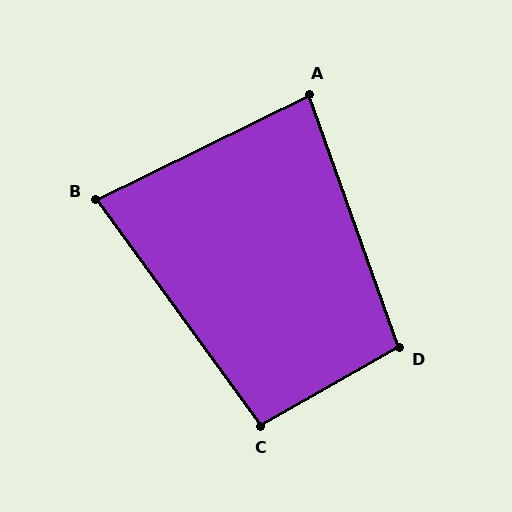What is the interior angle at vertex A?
Approximately 83 degrees (acute).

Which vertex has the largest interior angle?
D, at approximately 100 degrees.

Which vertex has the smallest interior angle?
B, at approximately 80 degrees.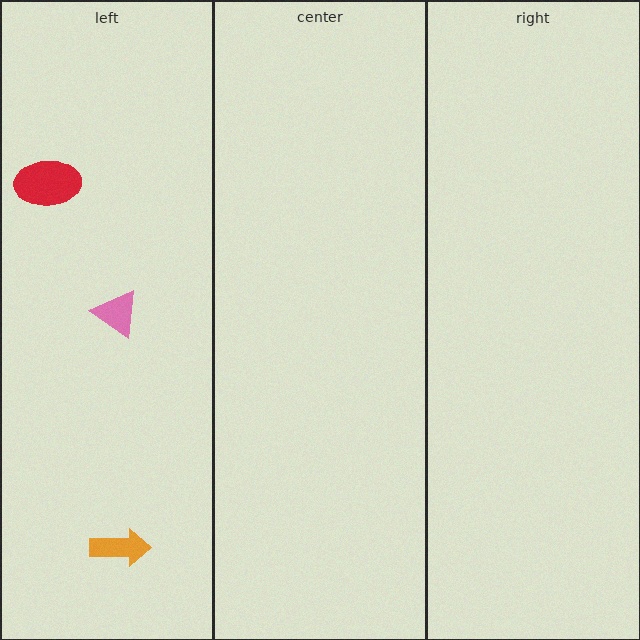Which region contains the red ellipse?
The left region.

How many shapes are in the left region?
3.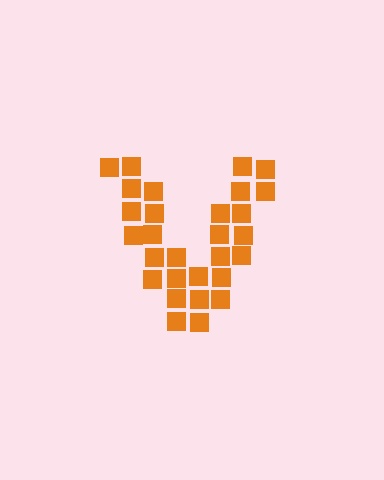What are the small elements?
The small elements are squares.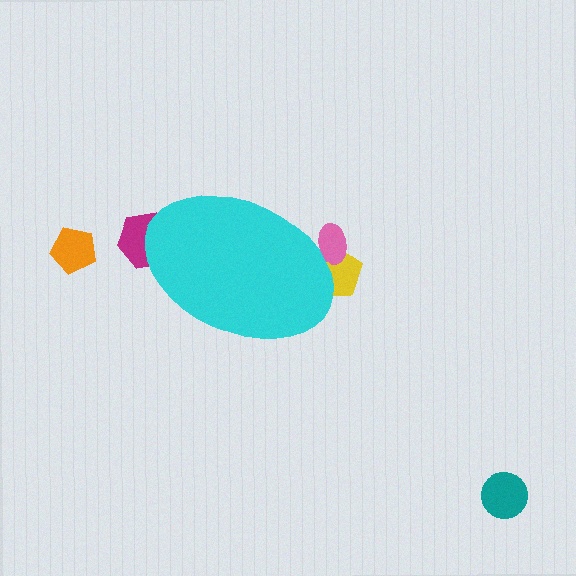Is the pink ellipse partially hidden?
Yes, the pink ellipse is partially hidden behind the cyan ellipse.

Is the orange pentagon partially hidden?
No, the orange pentagon is fully visible.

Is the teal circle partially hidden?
No, the teal circle is fully visible.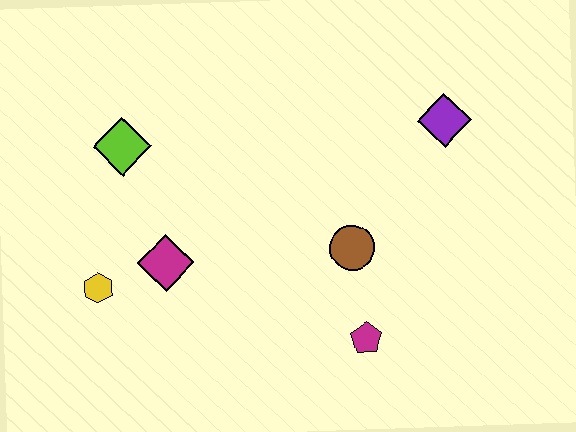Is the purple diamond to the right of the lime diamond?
Yes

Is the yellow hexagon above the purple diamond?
No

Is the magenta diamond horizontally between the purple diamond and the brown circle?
No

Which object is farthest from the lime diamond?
The purple diamond is farthest from the lime diamond.